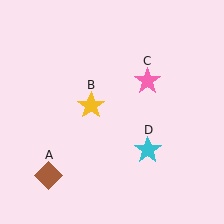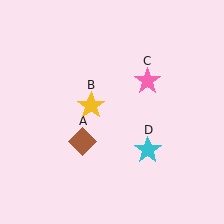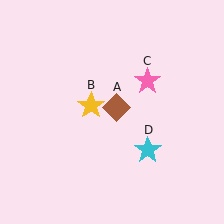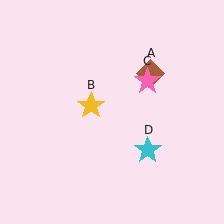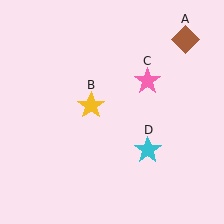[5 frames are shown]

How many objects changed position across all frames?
1 object changed position: brown diamond (object A).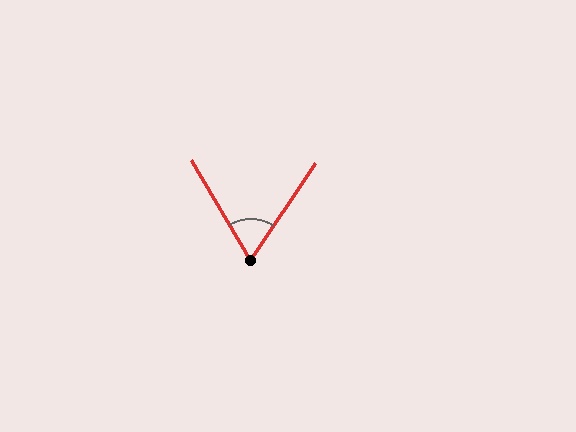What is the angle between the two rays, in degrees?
Approximately 65 degrees.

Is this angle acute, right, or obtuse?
It is acute.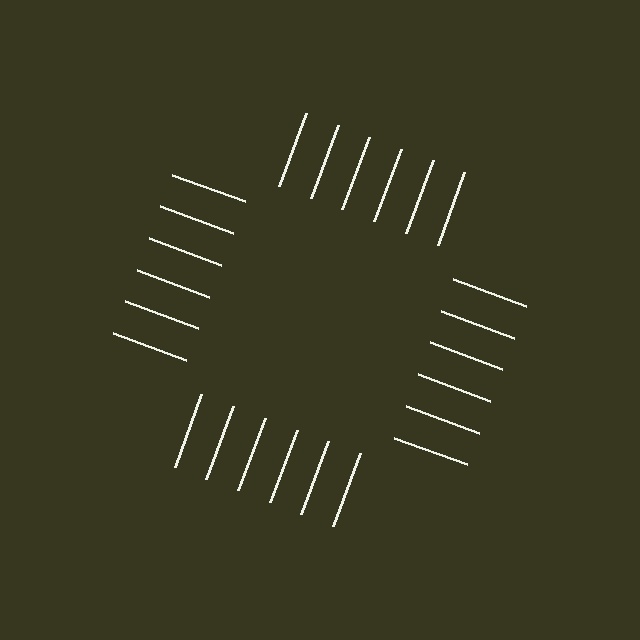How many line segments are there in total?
24 — 6 along each of the 4 edges.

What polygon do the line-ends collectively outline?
An illusory square — the line segments terminate on its edges but no continuous stroke is drawn.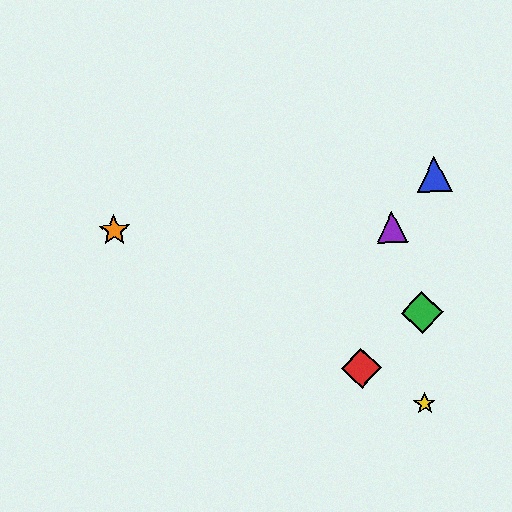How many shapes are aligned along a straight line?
3 shapes (the red diamond, the yellow star, the orange star) are aligned along a straight line.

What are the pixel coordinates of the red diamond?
The red diamond is at (361, 368).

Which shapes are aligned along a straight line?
The red diamond, the yellow star, the orange star are aligned along a straight line.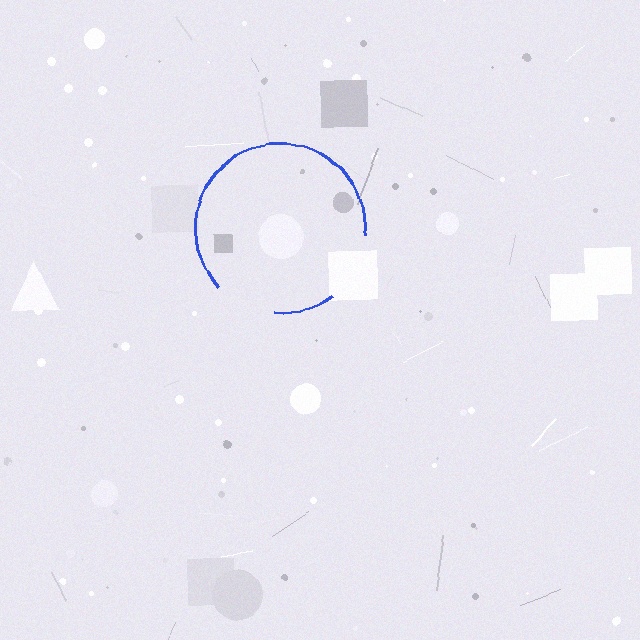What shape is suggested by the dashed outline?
The dashed outline suggests a circle.